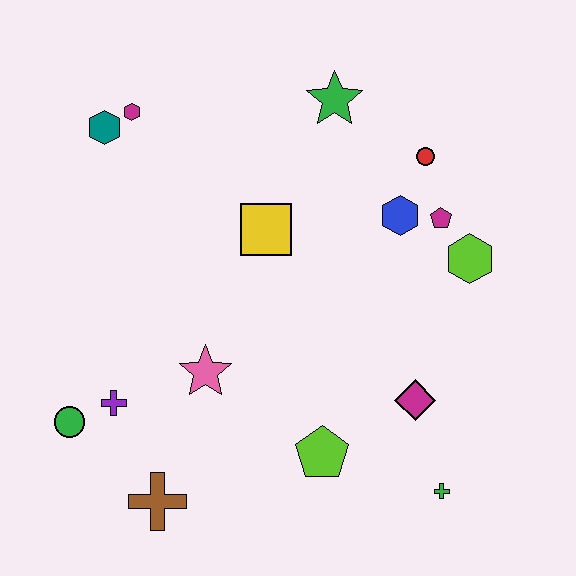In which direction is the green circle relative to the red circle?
The green circle is to the left of the red circle.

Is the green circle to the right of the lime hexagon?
No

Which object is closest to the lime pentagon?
The magenta diamond is closest to the lime pentagon.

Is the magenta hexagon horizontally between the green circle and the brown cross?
Yes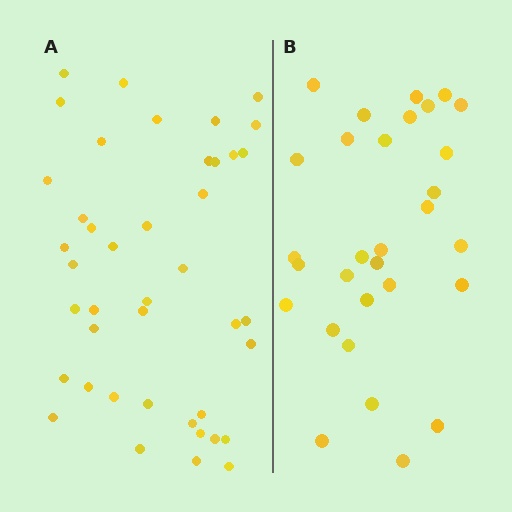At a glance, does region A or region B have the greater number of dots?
Region A (the left region) has more dots.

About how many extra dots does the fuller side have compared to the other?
Region A has roughly 12 or so more dots than region B.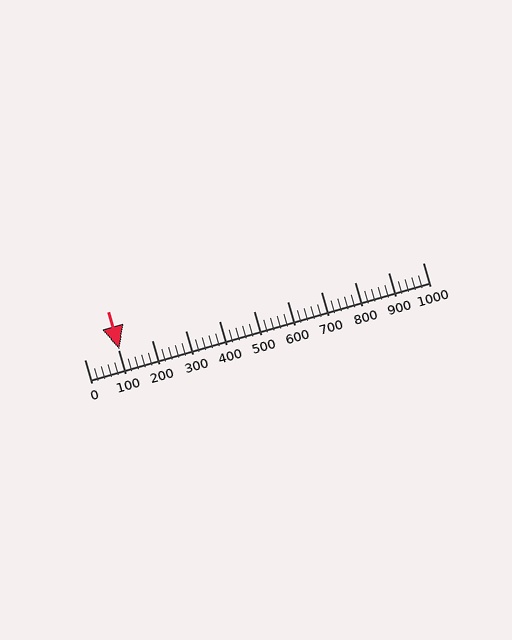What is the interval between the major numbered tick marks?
The major tick marks are spaced 100 units apart.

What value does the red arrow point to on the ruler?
The red arrow points to approximately 102.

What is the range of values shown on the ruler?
The ruler shows values from 0 to 1000.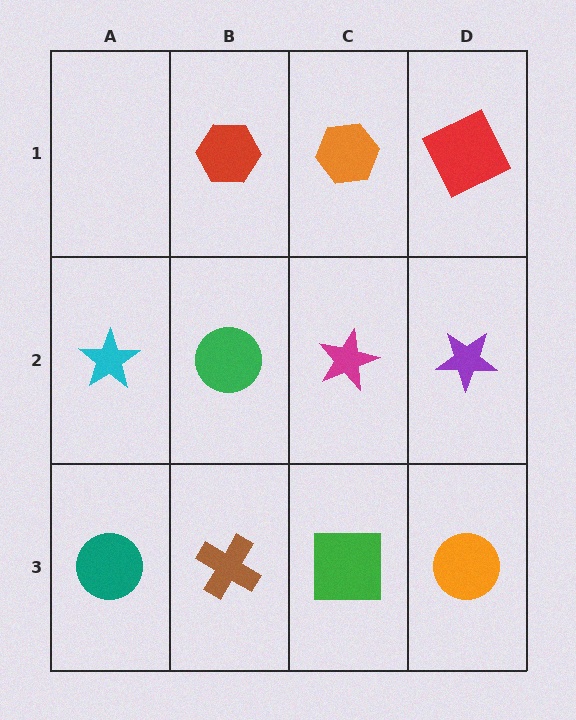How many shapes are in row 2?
4 shapes.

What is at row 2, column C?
A magenta star.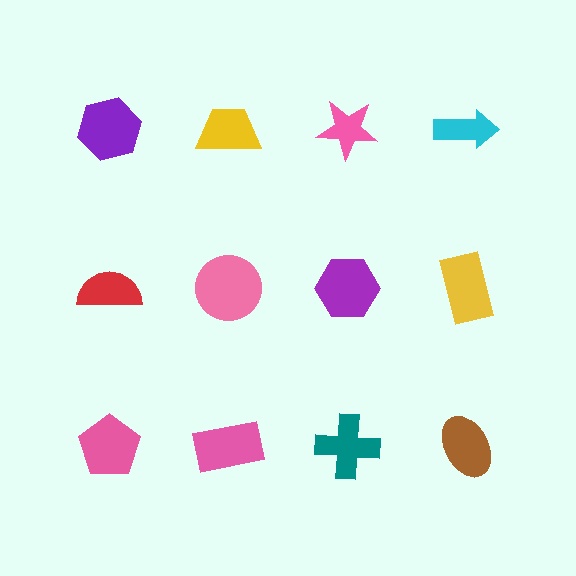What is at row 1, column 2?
A yellow trapezoid.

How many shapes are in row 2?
4 shapes.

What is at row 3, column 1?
A pink pentagon.